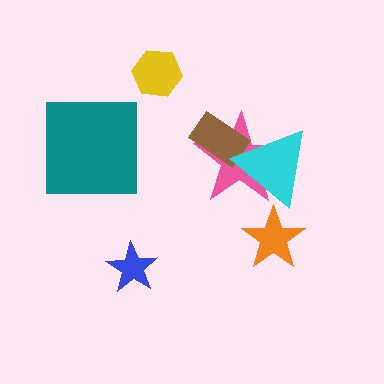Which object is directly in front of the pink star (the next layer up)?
The brown rectangle is directly in front of the pink star.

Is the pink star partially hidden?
Yes, it is partially covered by another shape.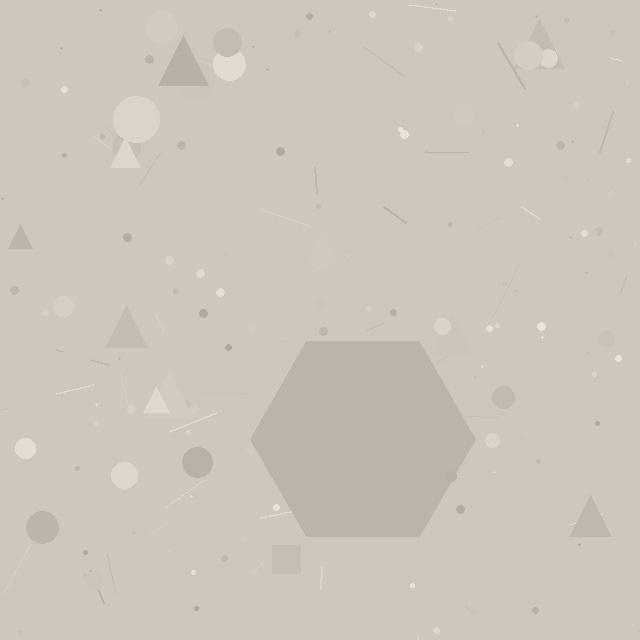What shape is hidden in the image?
A hexagon is hidden in the image.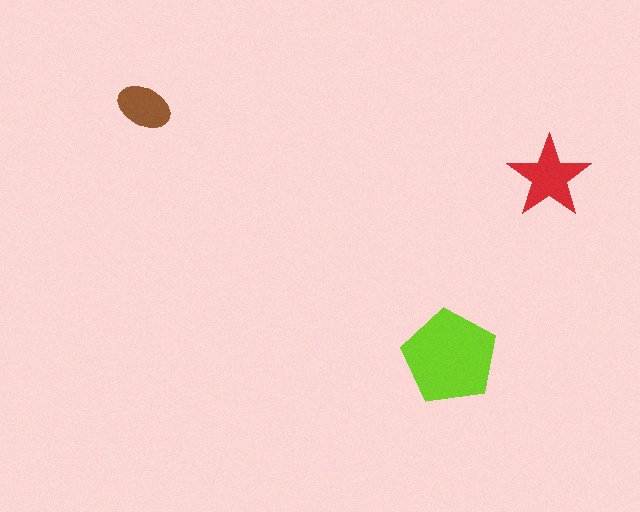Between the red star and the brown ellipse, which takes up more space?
The red star.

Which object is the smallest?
The brown ellipse.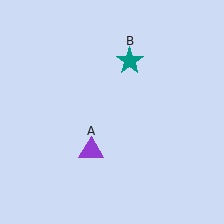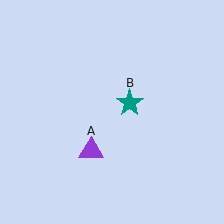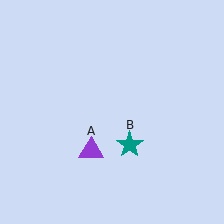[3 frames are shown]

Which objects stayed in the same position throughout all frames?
Purple triangle (object A) remained stationary.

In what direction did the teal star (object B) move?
The teal star (object B) moved down.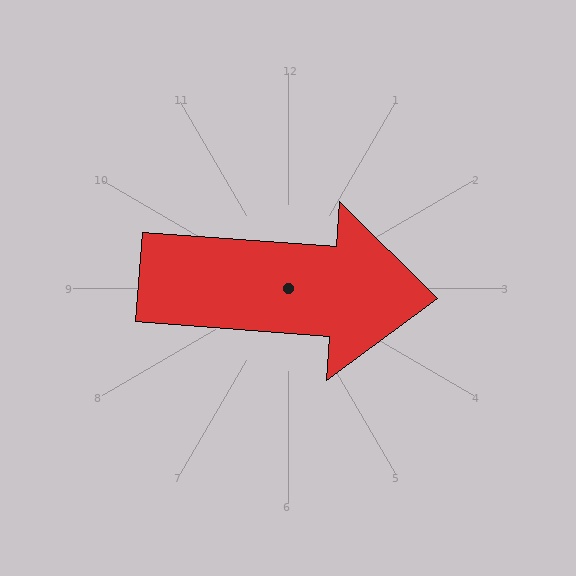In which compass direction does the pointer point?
East.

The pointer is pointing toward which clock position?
Roughly 3 o'clock.